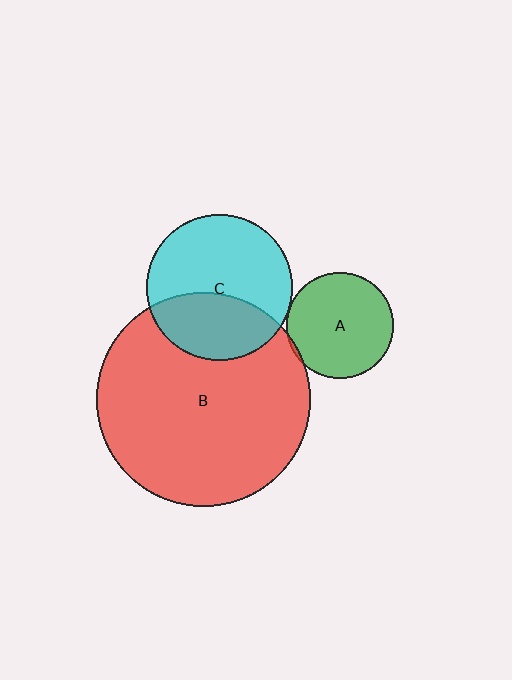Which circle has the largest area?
Circle B (red).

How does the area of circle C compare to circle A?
Approximately 1.9 times.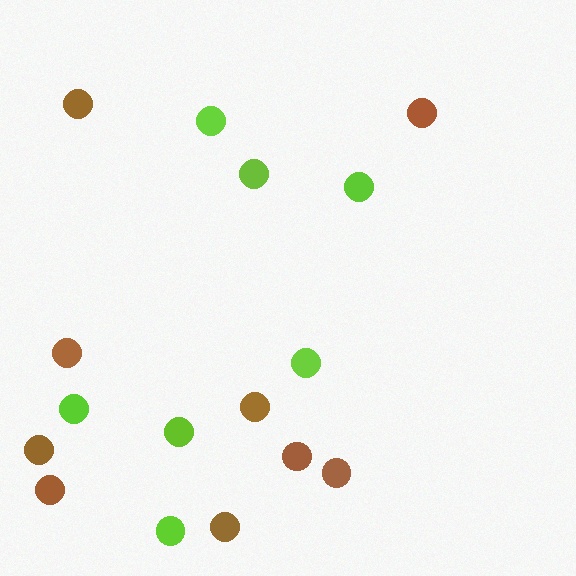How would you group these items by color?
There are 2 groups: one group of lime circles (7) and one group of brown circles (9).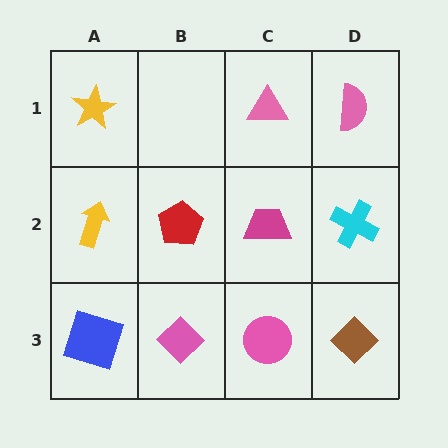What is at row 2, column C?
A magenta trapezoid.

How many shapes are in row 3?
4 shapes.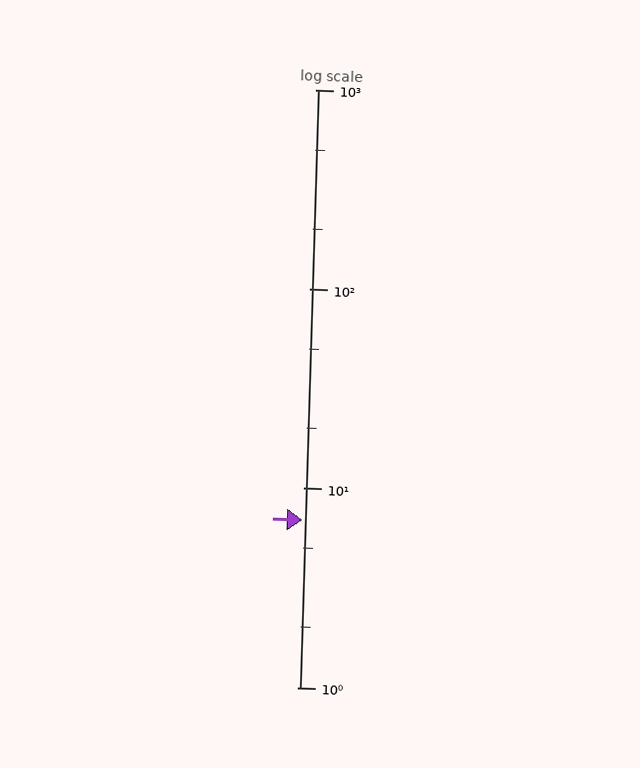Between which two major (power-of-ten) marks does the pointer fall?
The pointer is between 1 and 10.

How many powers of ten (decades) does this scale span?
The scale spans 3 decades, from 1 to 1000.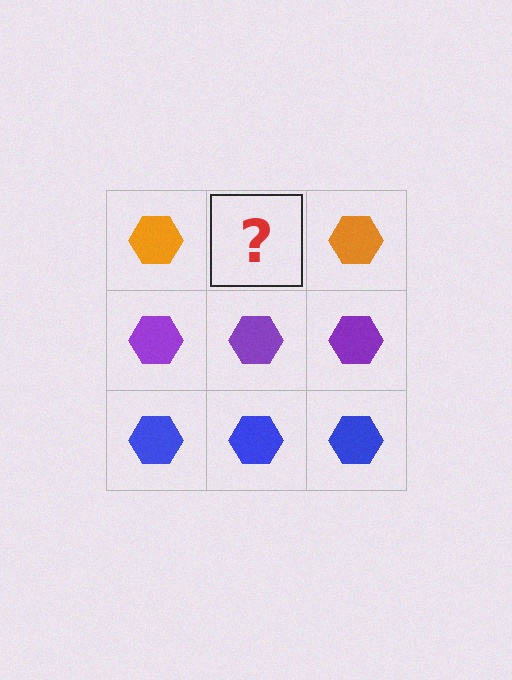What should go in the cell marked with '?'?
The missing cell should contain an orange hexagon.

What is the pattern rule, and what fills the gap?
The rule is that each row has a consistent color. The gap should be filled with an orange hexagon.